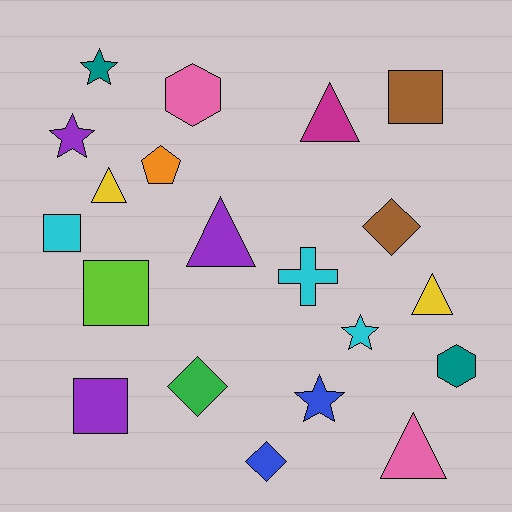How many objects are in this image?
There are 20 objects.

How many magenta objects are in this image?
There is 1 magenta object.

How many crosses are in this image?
There is 1 cross.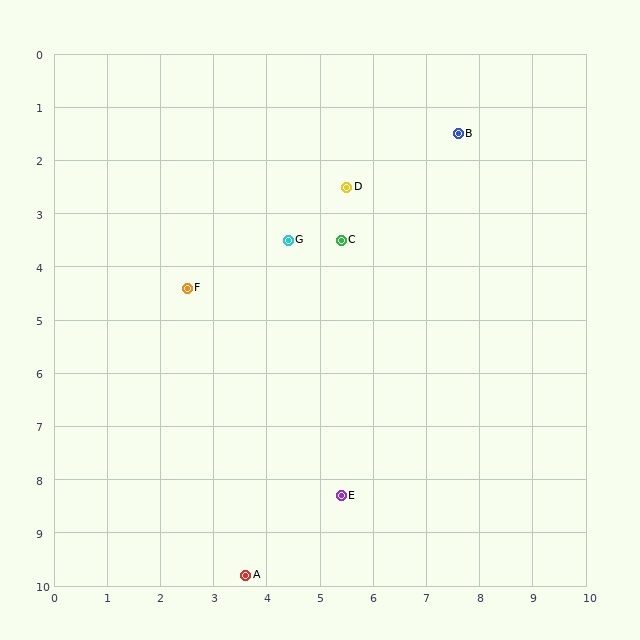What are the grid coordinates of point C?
Point C is at approximately (5.4, 3.5).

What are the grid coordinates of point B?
Point B is at approximately (7.6, 1.5).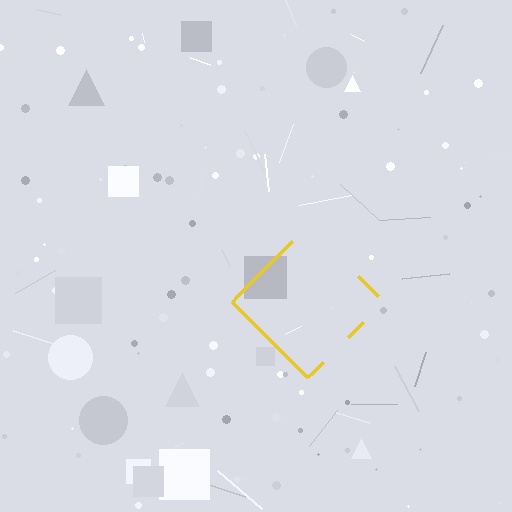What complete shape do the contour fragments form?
The contour fragments form a diamond.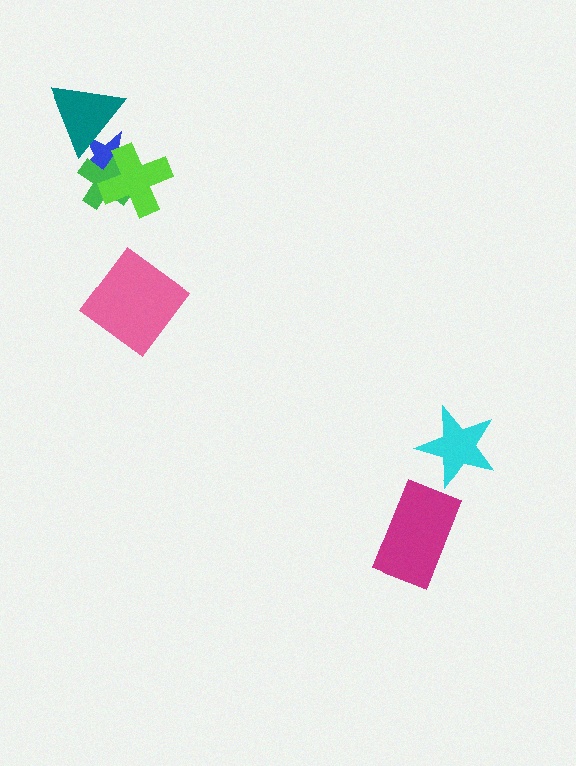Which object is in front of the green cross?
The lime cross is in front of the green cross.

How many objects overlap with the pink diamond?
0 objects overlap with the pink diamond.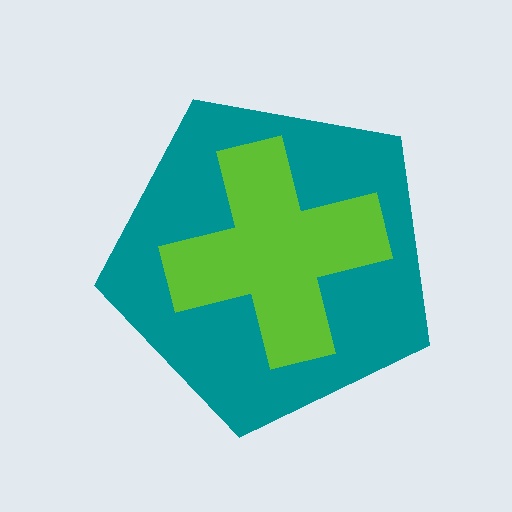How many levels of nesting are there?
2.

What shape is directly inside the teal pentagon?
The lime cross.